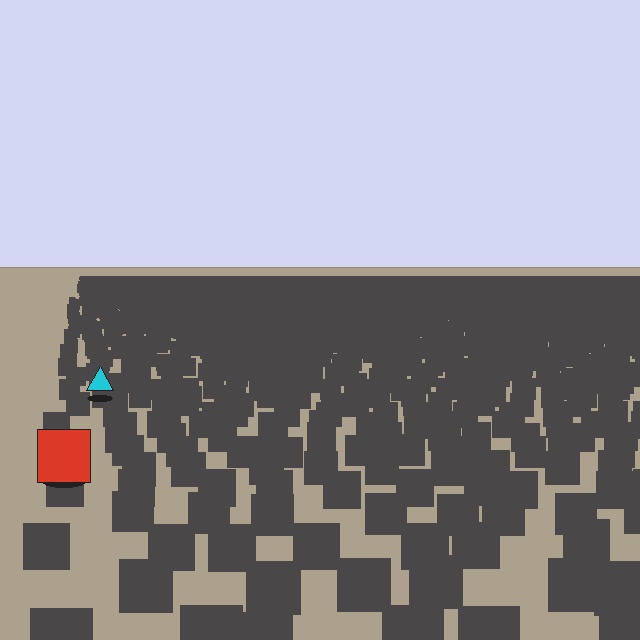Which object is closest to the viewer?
The red square is closest. The texture marks near it are larger and more spread out.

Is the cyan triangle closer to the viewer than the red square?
No. The red square is closer — you can tell from the texture gradient: the ground texture is coarser near it.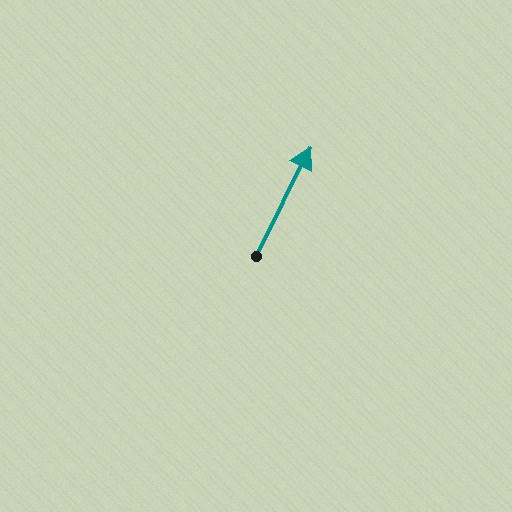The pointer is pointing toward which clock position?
Roughly 1 o'clock.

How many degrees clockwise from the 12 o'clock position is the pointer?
Approximately 26 degrees.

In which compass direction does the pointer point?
Northeast.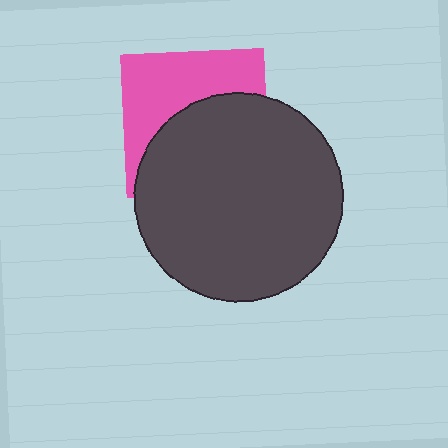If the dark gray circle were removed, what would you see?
You would see the complete pink square.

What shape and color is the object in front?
The object in front is a dark gray circle.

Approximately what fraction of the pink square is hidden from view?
Roughly 54% of the pink square is hidden behind the dark gray circle.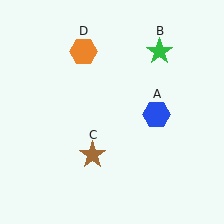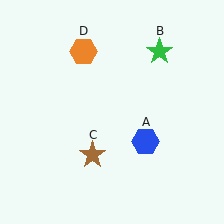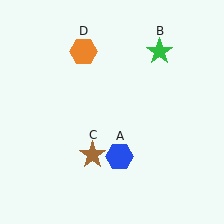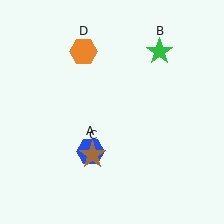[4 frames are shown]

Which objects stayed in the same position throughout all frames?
Green star (object B) and brown star (object C) and orange hexagon (object D) remained stationary.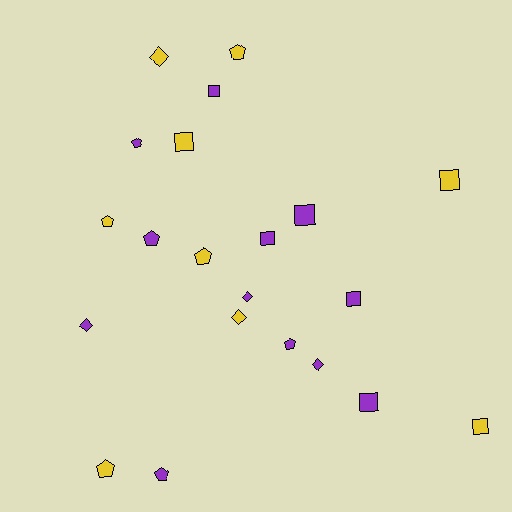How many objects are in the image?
There are 21 objects.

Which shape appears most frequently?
Square, with 8 objects.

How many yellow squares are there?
There are 3 yellow squares.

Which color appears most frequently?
Purple, with 12 objects.